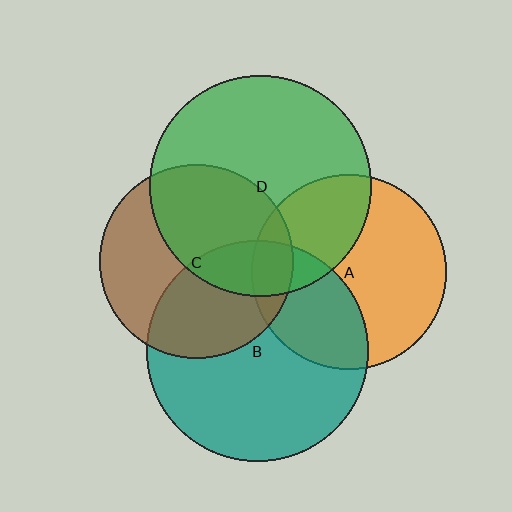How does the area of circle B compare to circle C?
Approximately 1.3 times.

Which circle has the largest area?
Circle D (green).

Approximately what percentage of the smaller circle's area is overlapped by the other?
Approximately 35%.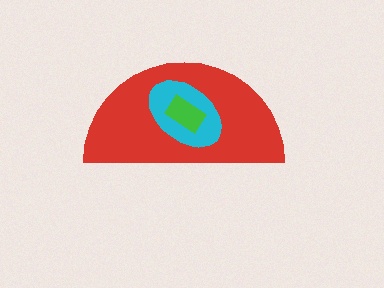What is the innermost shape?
The green rectangle.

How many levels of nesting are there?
3.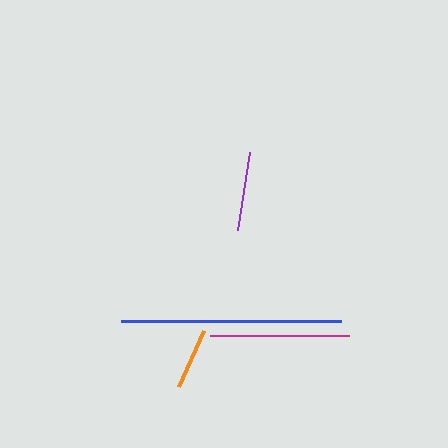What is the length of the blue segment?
The blue segment is approximately 220 pixels long.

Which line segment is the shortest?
The orange line is the shortest at approximately 61 pixels.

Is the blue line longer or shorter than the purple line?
The blue line is longer than the purple line.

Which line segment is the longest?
The blue line is the longest at approximately 220 pixels.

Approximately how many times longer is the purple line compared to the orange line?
The purple line is approximately 1.3 times the length of the orange line.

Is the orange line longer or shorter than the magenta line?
The magenta line is longer than the orange line.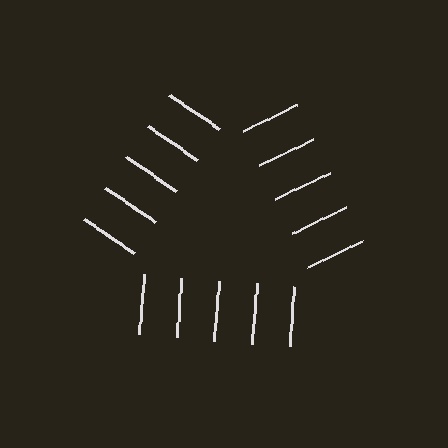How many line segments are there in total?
15 — 5 along each of the 3 edges.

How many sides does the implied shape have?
3 sides — the line-ends trace a triangle.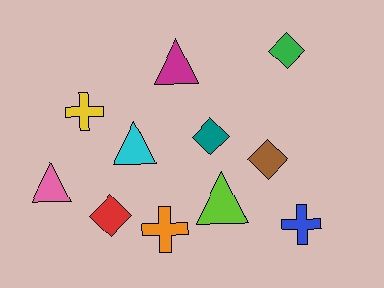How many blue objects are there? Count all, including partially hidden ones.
There is 1 blue object.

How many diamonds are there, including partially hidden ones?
There are 4 diamonds.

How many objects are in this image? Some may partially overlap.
There are 11 objects.